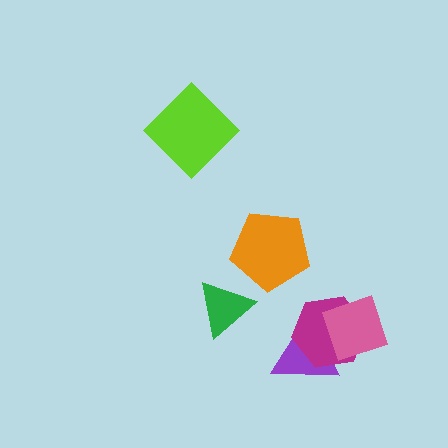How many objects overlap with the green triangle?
0 objects overlap with the green triangle.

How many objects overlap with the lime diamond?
0 objects overlap with the lime diamond.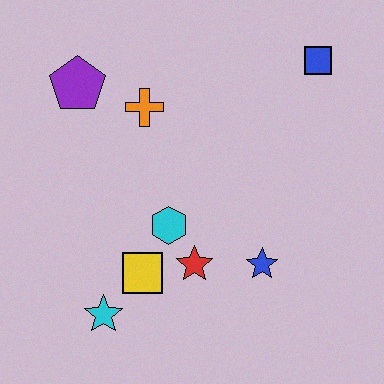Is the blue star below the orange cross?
Yes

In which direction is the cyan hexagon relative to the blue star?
The cyan hexagon is to the left of the blue star.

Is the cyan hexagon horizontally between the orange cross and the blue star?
Yes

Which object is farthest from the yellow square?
The blue square is farthest from the yellow square.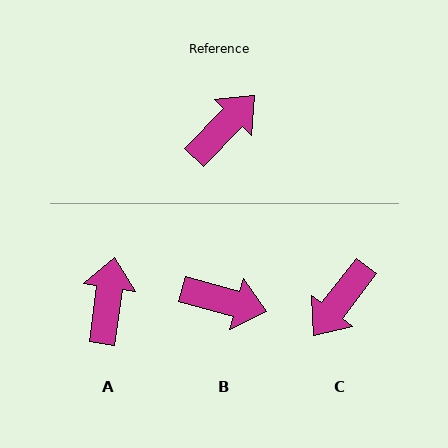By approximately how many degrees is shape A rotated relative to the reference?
Approximately 36 degrees counter-clockwise.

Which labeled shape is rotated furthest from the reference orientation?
C, about 173 degrees away.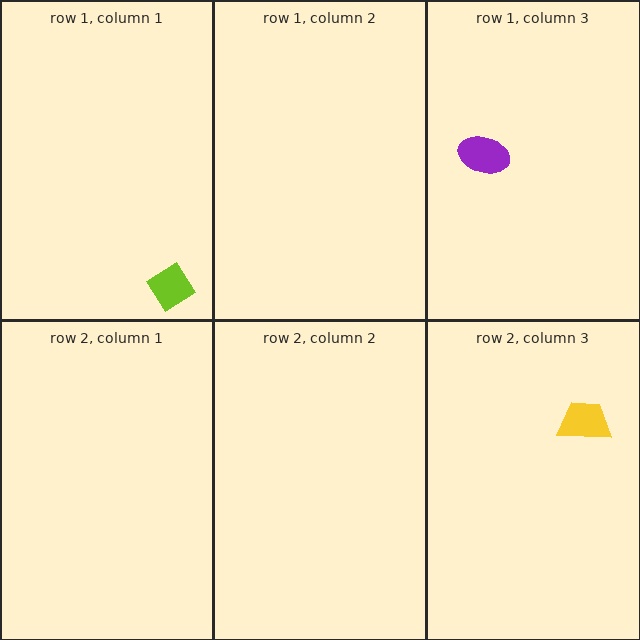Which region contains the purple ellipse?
The row 1, column 3 region.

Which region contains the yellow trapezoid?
The row 2, column 3 region.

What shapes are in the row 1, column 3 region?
The purple ellipse.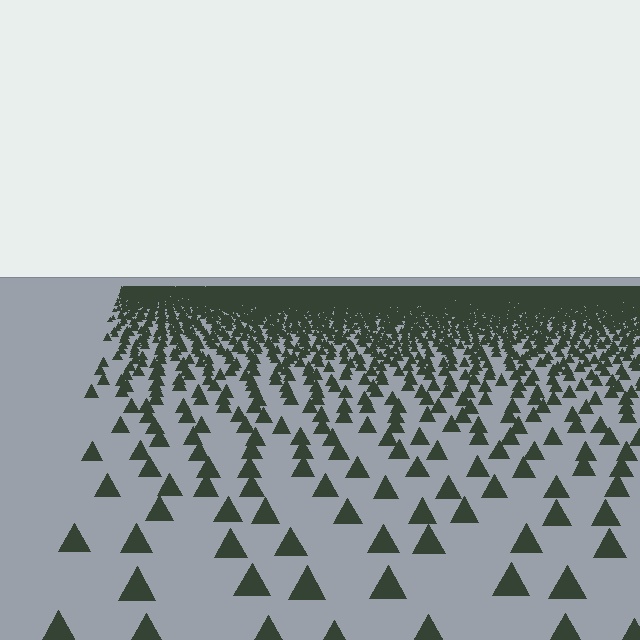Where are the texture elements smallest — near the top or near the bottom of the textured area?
Near the top.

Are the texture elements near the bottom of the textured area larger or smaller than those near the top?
Larger. Near the bottom, elements are closer to the viewer and appear at a bigger on-screen size.